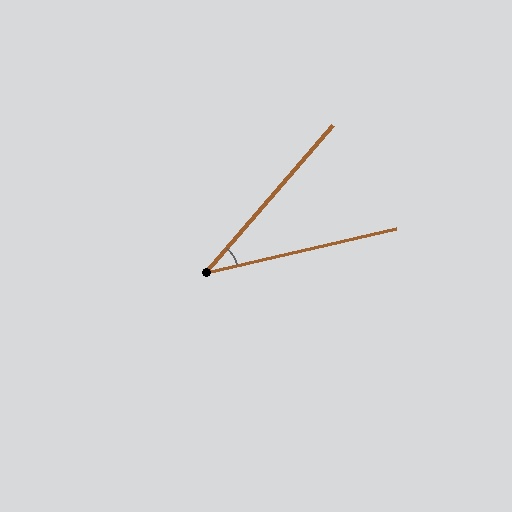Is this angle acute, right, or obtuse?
It is acute.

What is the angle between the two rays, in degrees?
Approximately 36 degrees.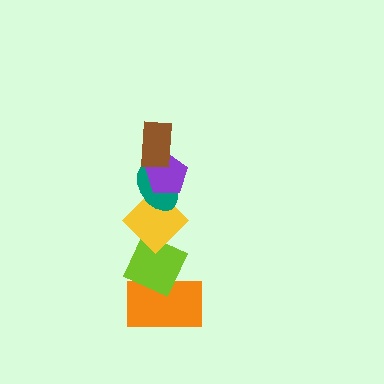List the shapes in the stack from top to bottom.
From top to bottom: the brown rectangle, the purple pentagon, the teal ellipse, the yellow diamond, the lime diamond, the orange rectangle.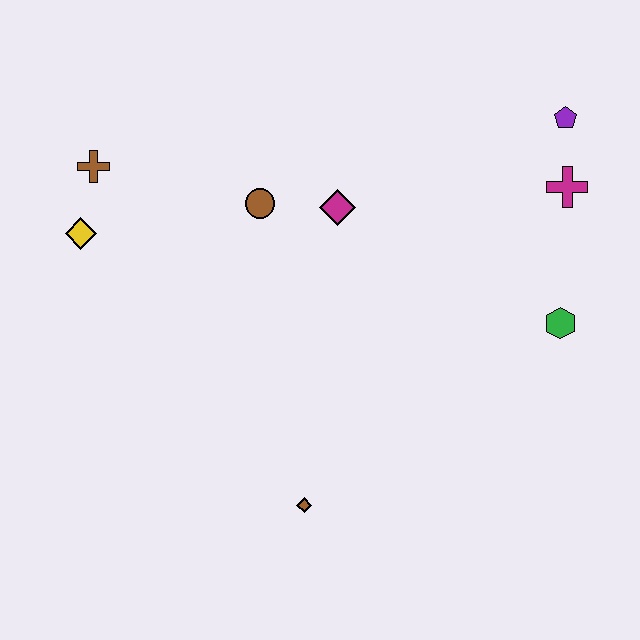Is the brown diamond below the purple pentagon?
Yes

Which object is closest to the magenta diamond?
The brown circle is closest to the magenta diamond.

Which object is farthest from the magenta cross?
The yellow diamond is farthest from the magenta cross.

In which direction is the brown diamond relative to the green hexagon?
The brown diamond is to the left of the green hexagon.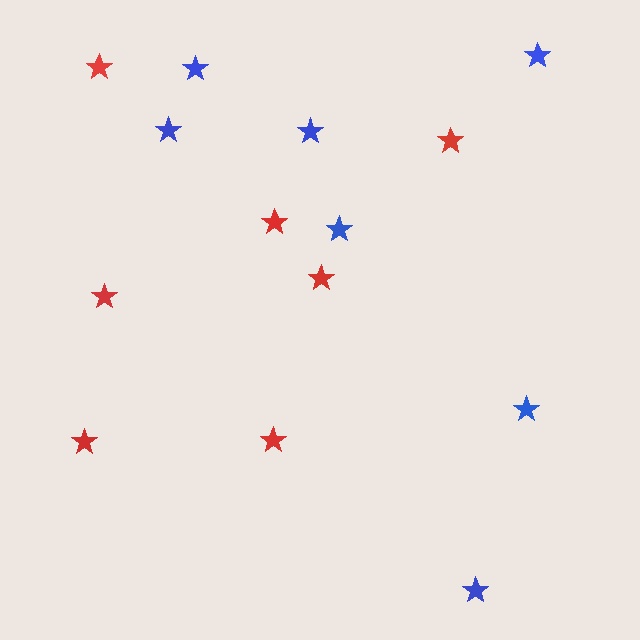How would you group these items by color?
There are 2 groups: one group of red stars (7) and one group of blue stars (7).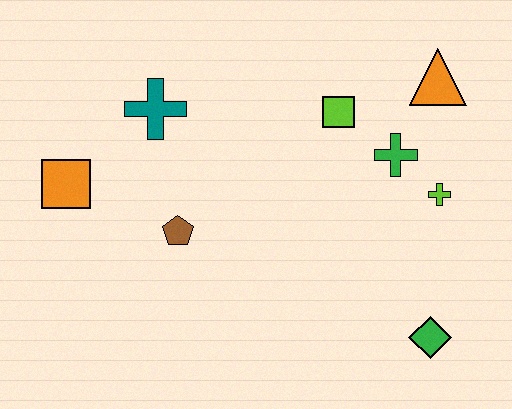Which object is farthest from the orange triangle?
The orange square is farthest from the orange triangle.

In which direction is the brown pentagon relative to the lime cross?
The brown pentagon is to the left of the lime cross.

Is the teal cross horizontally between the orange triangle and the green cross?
No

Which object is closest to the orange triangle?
The green cross is closest to the orange triangle.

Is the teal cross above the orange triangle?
No